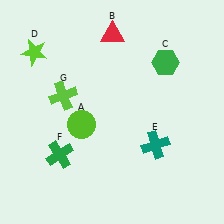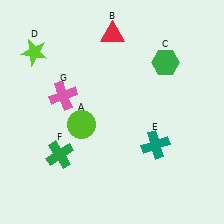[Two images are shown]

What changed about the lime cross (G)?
In Image 1, G is lime. In Image 2, it changed to pink.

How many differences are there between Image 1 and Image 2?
There is 1 difference between the two images.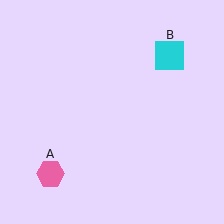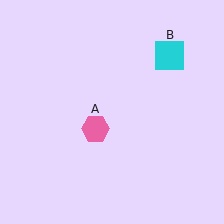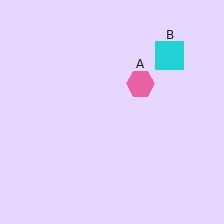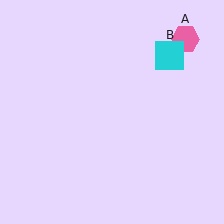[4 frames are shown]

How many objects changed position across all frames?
1 object changed position: pink hexagon (object A).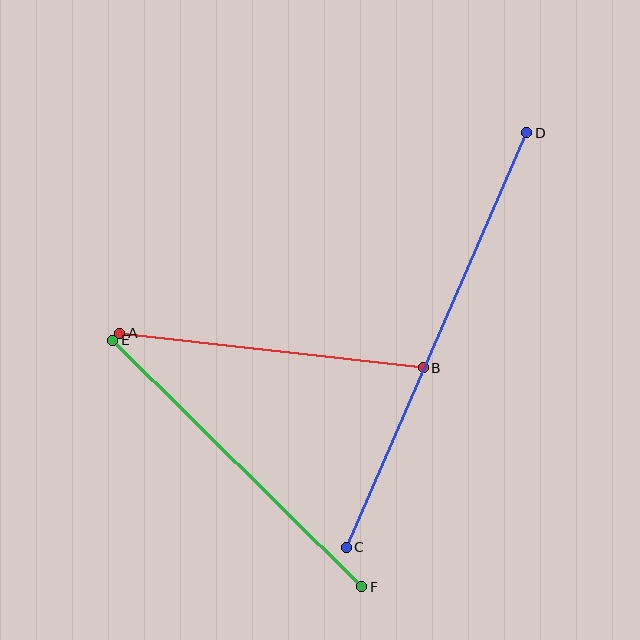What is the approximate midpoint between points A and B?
The midpoint is at approximately (271, 351) pixels.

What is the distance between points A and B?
The distance is approximately 306 pixels.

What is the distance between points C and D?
The distance is approximately 452 pixels.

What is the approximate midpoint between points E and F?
The midpoint is at approximately (237, 464) pixels.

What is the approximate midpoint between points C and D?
The midpoint is at approximately (437, 340) pixels.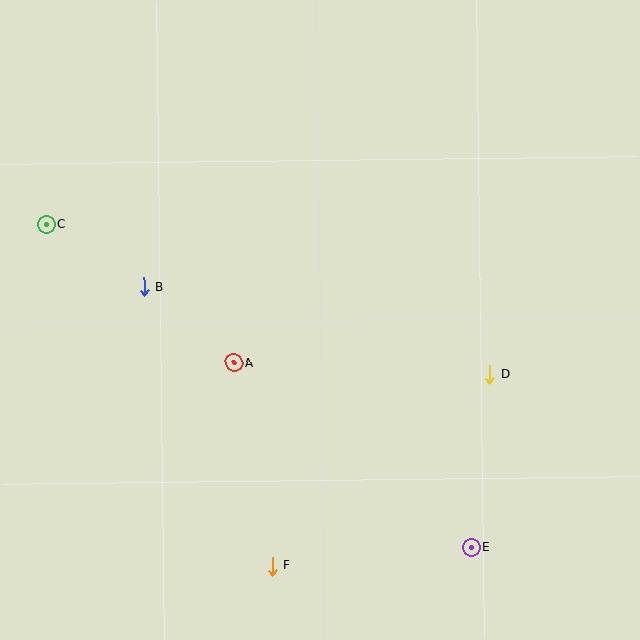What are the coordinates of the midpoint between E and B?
The midpoint between E and B is at (308, 417).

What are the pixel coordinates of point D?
Point D is at (489, 374).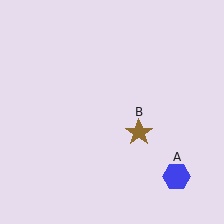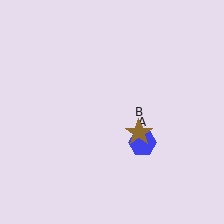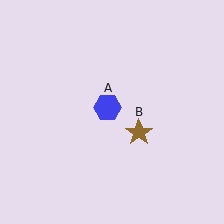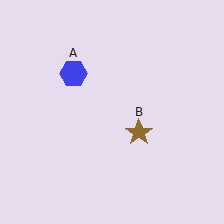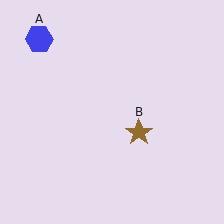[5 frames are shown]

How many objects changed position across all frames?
1 object changed position: blue hexagon (object A).